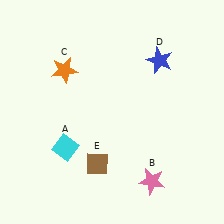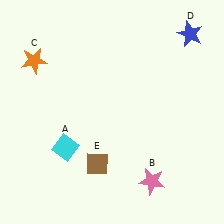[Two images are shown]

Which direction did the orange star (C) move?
The orange star (C) moved left.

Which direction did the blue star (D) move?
The blue star (D) moved right.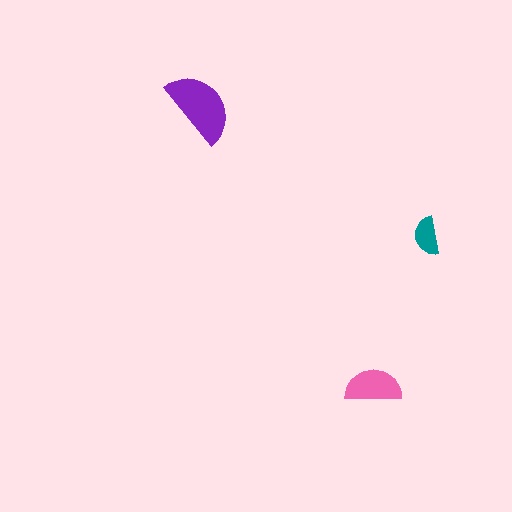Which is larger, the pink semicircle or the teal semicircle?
The pink one.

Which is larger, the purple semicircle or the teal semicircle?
The purple one.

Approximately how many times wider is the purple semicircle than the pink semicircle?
About 1.5 times wider.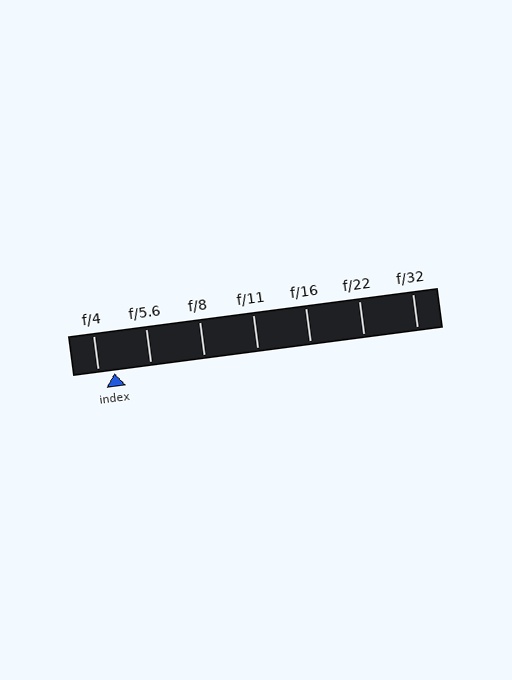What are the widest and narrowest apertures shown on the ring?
The widest aperture shown is f/4 and the narrowest is f/32.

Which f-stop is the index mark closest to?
The index mark is closest to f/4.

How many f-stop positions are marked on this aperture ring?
There are 7 f-stop positions marked.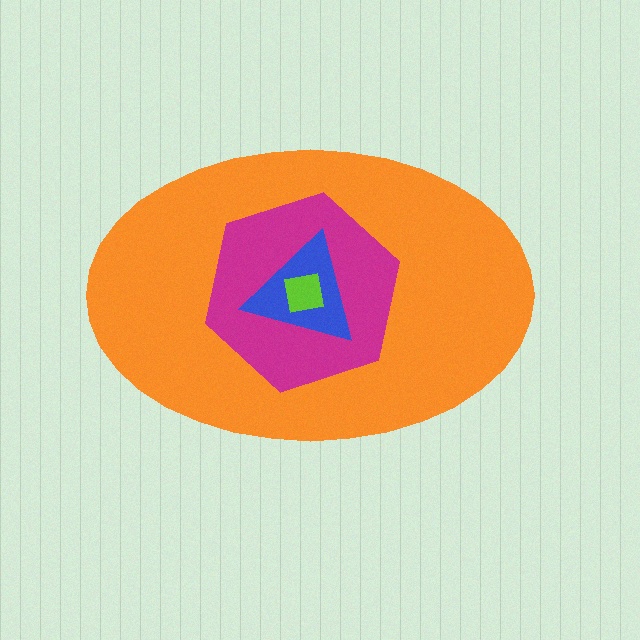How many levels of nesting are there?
4.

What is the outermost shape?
The orange ellipse.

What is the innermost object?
The lime square.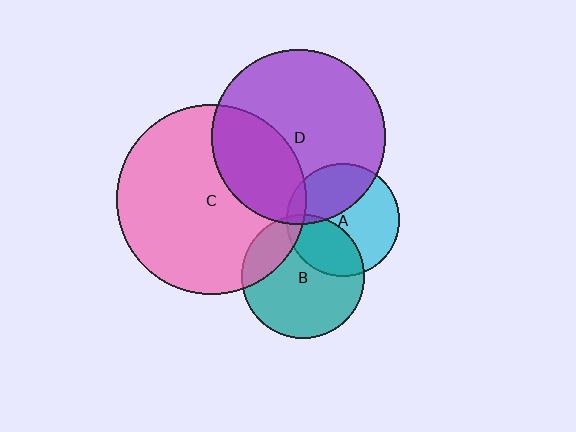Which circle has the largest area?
Circle C (pink).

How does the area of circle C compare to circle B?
Approximately 2.4 times.